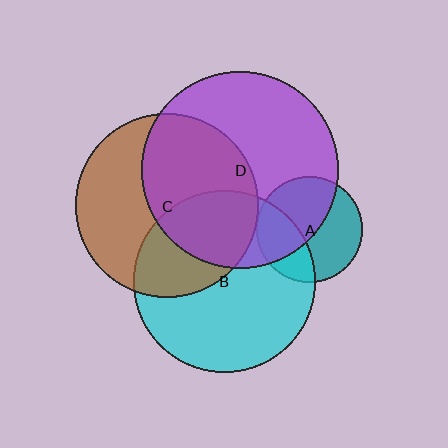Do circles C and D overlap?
Yes.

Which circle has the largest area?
Circle D (purple).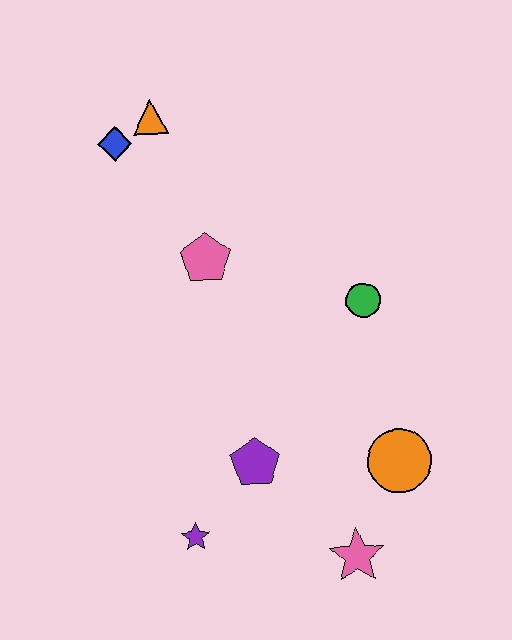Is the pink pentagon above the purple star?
Yes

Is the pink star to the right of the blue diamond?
Yes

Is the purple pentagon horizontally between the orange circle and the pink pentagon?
Yes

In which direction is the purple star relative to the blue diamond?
The purple star is below the blue diamond.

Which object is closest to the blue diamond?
The orange triangle is closest to the blue diamond.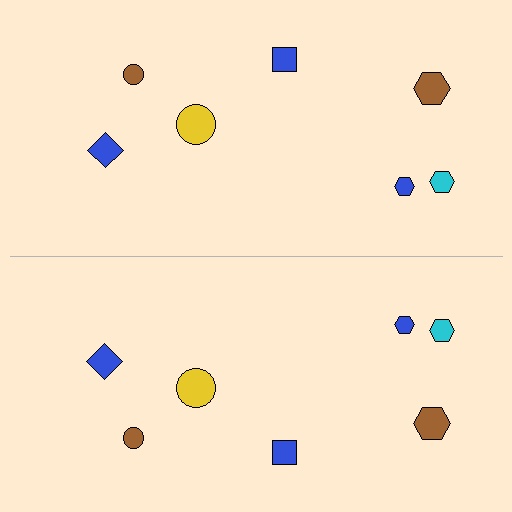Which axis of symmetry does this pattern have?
The pattern has a horizontal axis of symmetry running through the center of the image.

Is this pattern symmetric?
Yes, this pattern has bilateral (reflection) symmetry.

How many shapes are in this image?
There are 14 shapes in this image.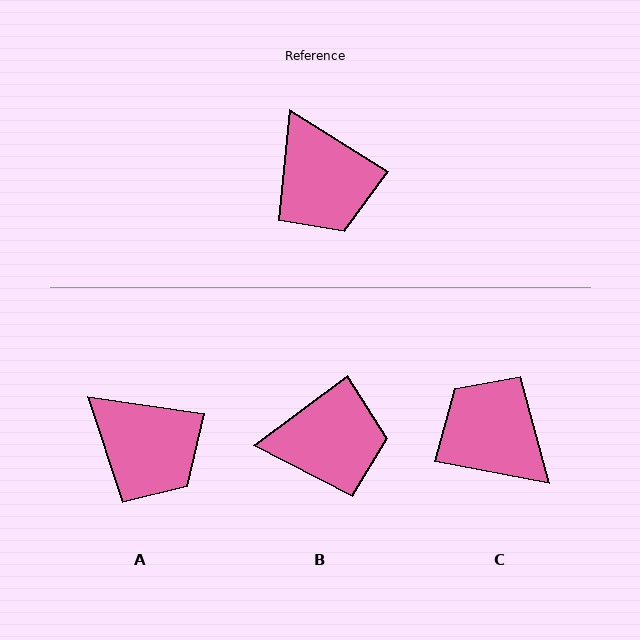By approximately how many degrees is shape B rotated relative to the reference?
Approximately 69 degrees counter-clockwise.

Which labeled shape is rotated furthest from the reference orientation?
C, about 159 degrees away.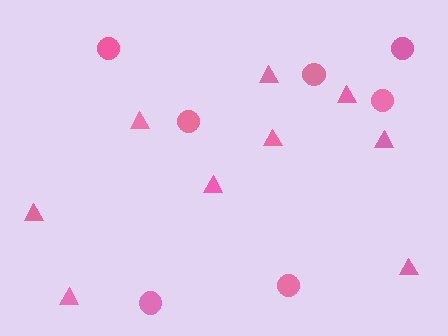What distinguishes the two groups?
There are 2 groups: one group of circles (7) and one group of triangles (9).